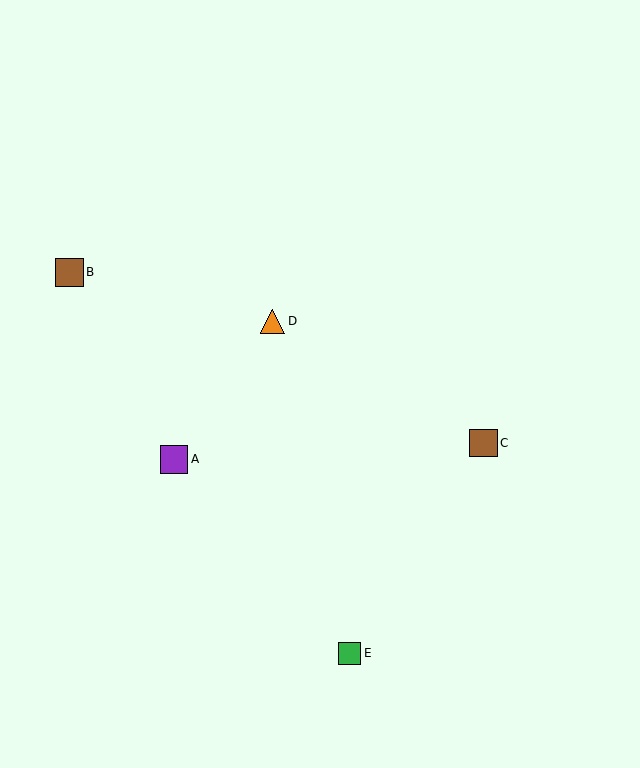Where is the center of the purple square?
The center of the purple square is at (174, 460).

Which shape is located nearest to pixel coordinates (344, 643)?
The green square (labeled E) at (350, 653) is nearest to that location.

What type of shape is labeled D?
Shape D is an orange triangle.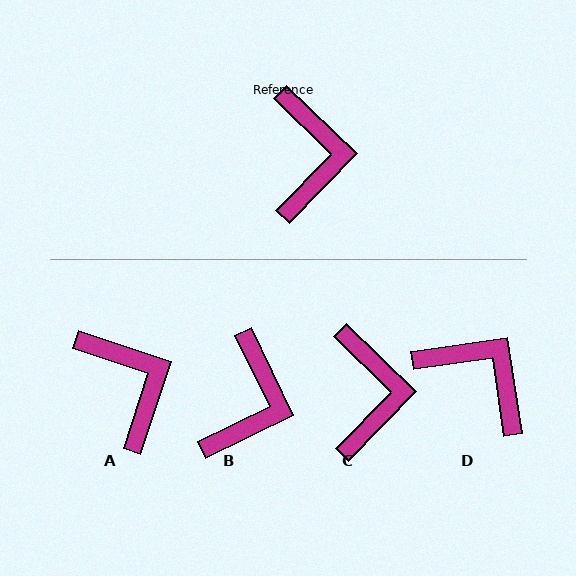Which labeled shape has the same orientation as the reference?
C.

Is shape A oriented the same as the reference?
No, it is off by about 26 degrees.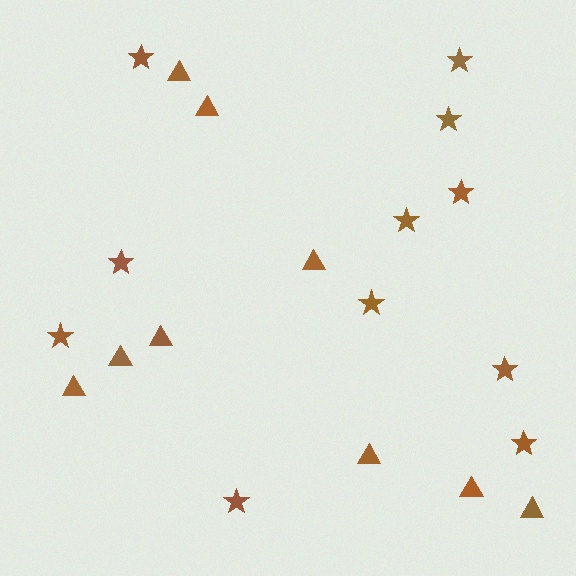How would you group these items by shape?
There are 2 groups: one group of triangles (9) and one group of stars (11).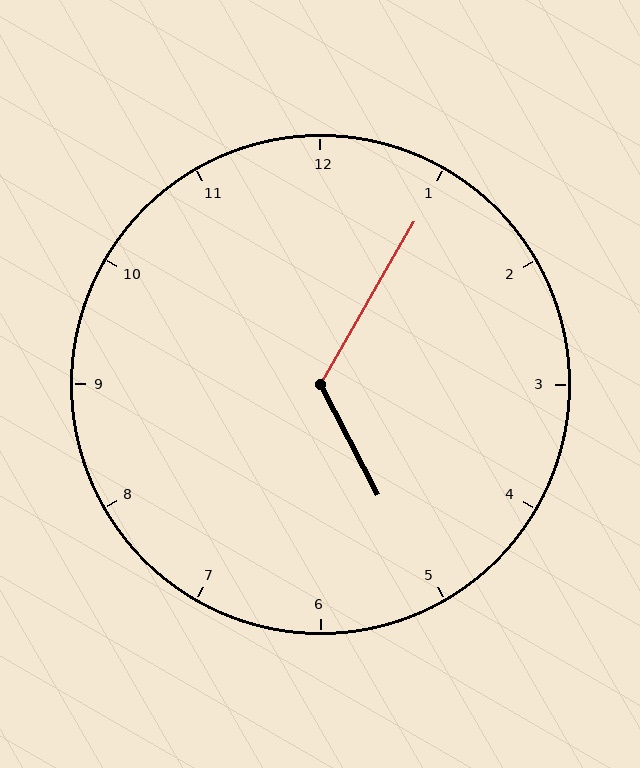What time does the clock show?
5:05.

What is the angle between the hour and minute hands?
Approximately 122 degrees.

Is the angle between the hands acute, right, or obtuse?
It is obtuse.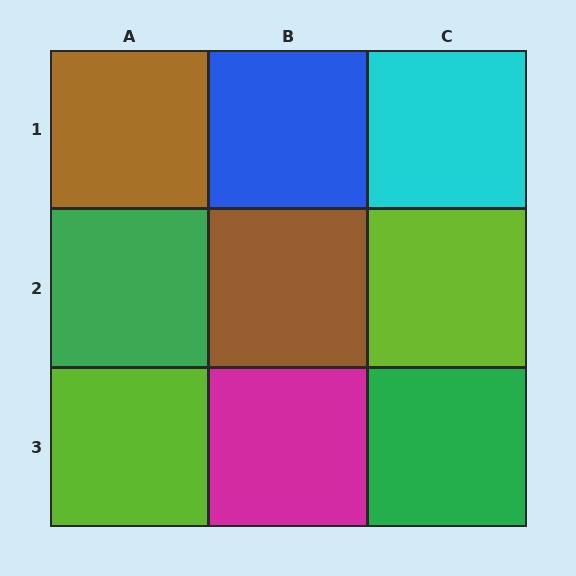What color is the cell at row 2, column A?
Green.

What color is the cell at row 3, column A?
Lime.